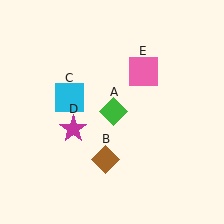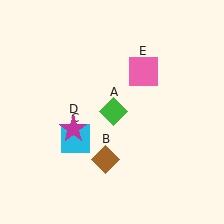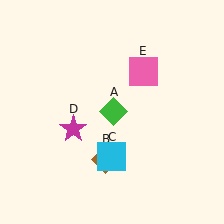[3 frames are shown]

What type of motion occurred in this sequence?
The cyan square (object C) rotated counterclockwise around the center of the scene.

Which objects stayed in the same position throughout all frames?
Green diamond (object A) and brown diamond (object B) and magenta star (object D) and pink square (object E) remained stationary.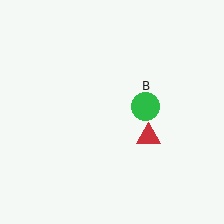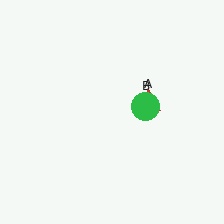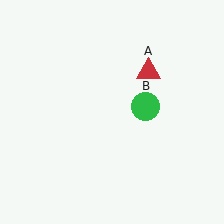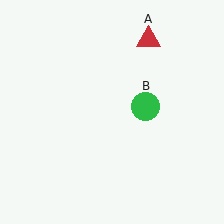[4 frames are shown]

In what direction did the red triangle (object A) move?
The red triangle (object A) moved up.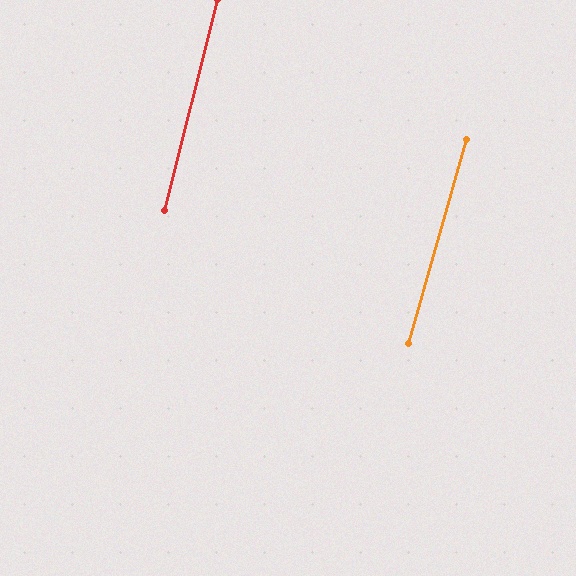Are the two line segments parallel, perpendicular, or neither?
Parallel — their directions differ by only 1.7°.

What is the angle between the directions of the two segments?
Approximately 2 degrees.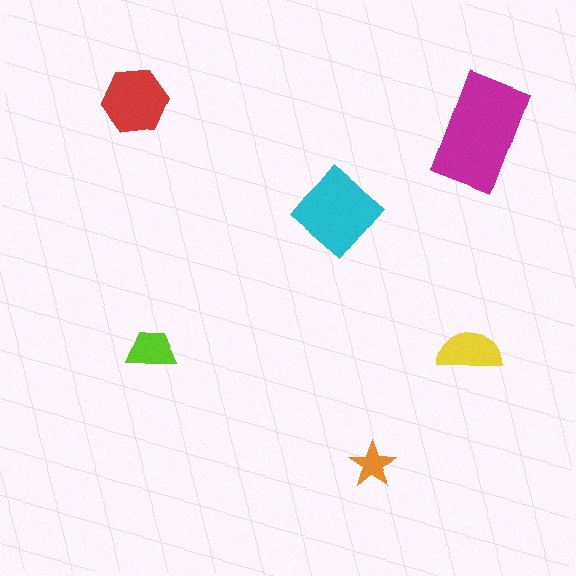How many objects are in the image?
There are 6 objects in the image.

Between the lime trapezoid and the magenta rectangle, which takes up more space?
The magenta rectangle.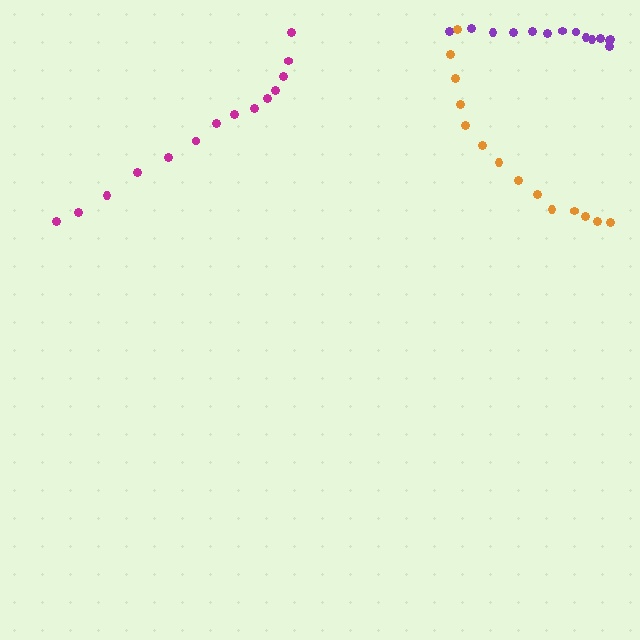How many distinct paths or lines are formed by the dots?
There are 3 distinct paths.